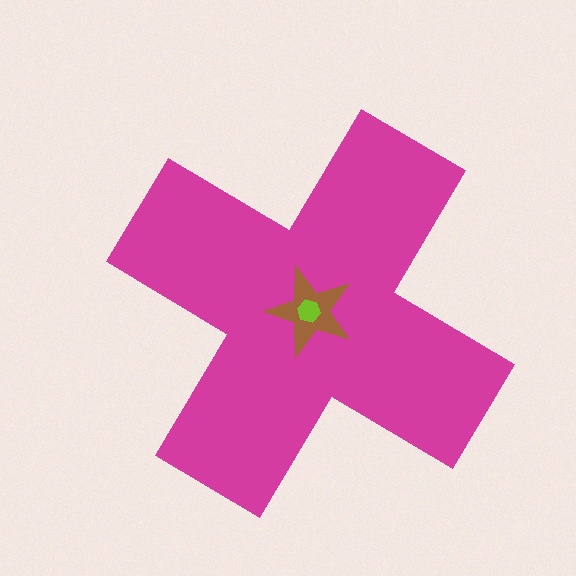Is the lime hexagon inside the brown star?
Yes.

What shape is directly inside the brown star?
The lime hexagon.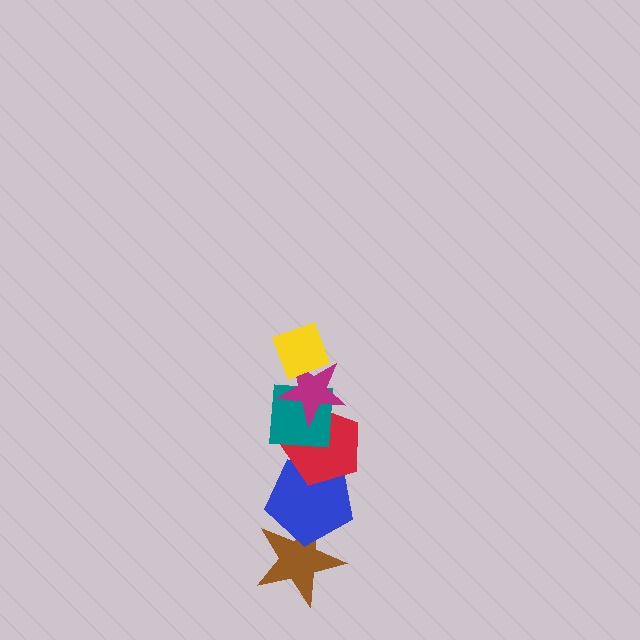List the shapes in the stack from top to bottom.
From top to bottom: the yellow diamond, the magenta star, the teal square, the red pentagon, the blue pentagon, the brown star.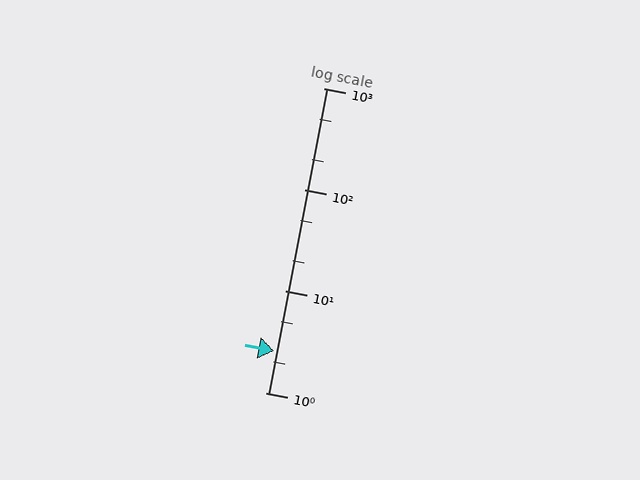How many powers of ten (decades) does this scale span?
The scale spans 3 decades, from 1 to 1000.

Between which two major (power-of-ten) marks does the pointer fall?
The pointer is between 1 and 10.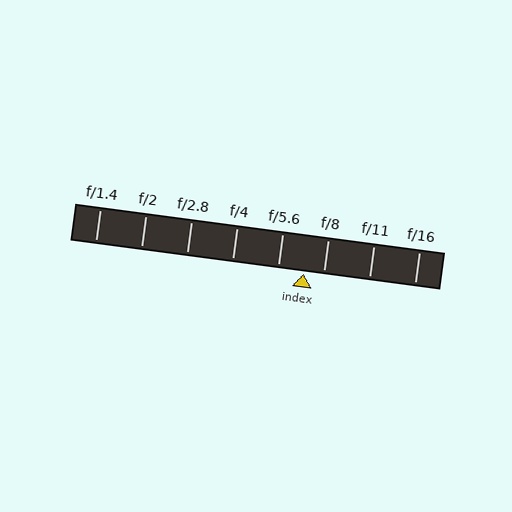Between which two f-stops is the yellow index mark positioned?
The index mark is between f/5.6 and f/8.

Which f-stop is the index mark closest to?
The index mark is closest to f/8.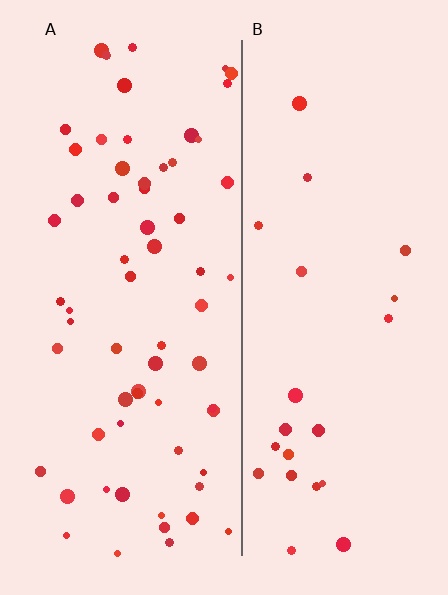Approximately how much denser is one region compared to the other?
Approximately 2.7× — region A over region B.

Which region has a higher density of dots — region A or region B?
A (the left).